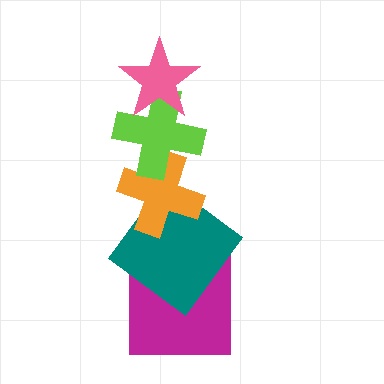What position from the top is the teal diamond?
The teal diamond is 4th from the top.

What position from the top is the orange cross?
The orange cross is 3rd from the top.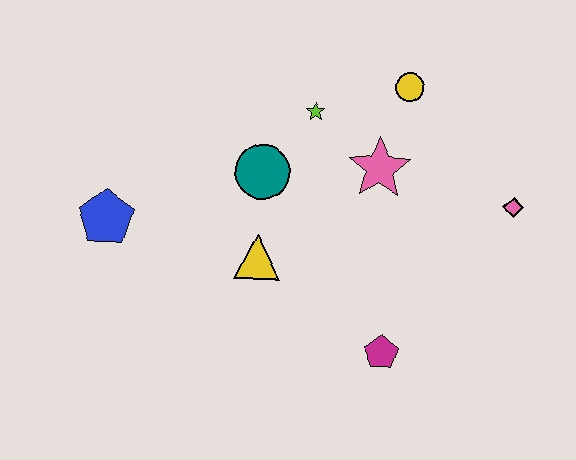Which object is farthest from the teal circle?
The pink diamond is farthest from the teal circle.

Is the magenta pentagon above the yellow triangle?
No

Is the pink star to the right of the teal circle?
Yes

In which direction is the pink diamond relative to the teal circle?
The pink diamond is to the right of the teal circle.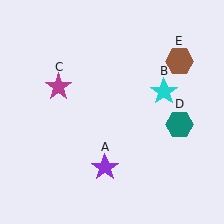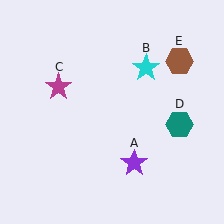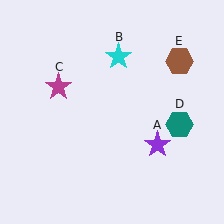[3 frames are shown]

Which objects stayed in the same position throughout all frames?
Magenta star (object C) and teal hexagon (object D) and brown hexagon (object E) remained stationary.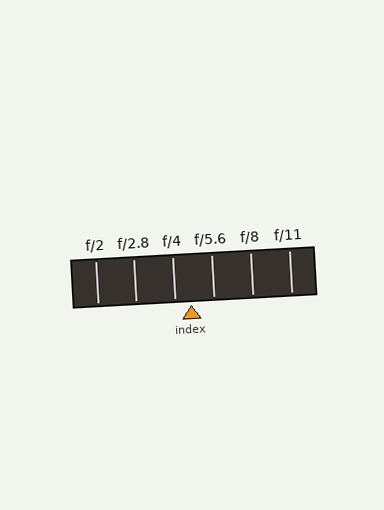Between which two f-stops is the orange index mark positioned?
The index mark is between f/4 and f/5.6.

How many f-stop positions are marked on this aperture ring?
There are 6 f-stop positions marked.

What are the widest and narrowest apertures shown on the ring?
The widest aperture shown is f/2 and the narrowest is f/11.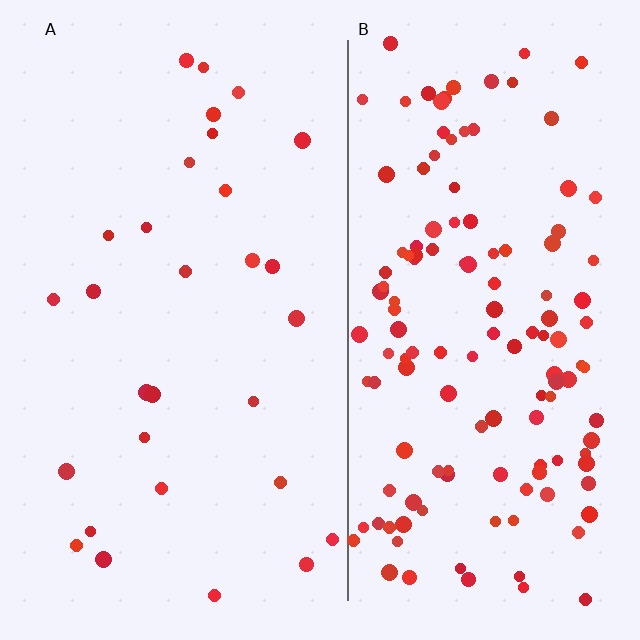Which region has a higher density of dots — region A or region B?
B (the right).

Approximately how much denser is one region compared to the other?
Approximately 4.6× — region B over region A.